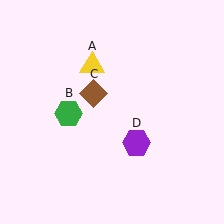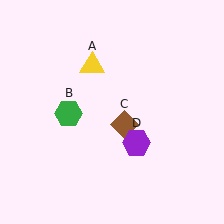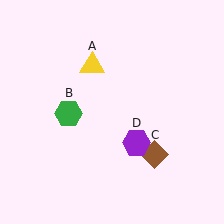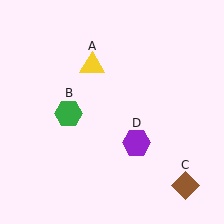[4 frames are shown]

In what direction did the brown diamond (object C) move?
The brown diamond (object C) moved down and to the right.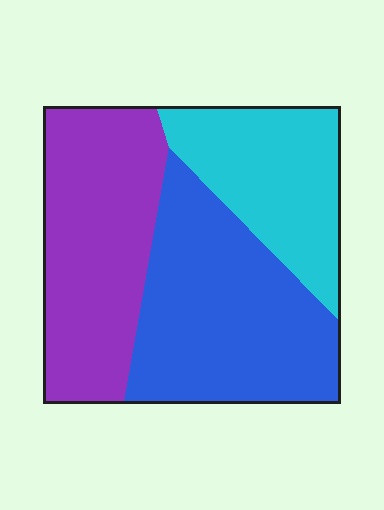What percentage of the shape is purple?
Purple covers about 35% of the shape.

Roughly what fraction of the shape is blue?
Blue takes up between a quarter and a half of the shape.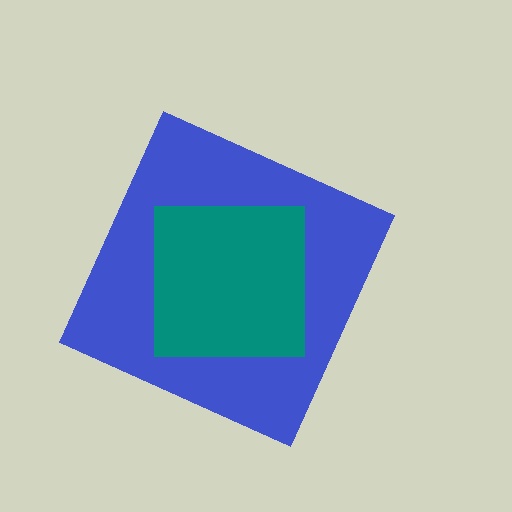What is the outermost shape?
The blue diamond.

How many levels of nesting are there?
2.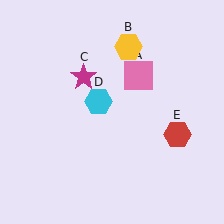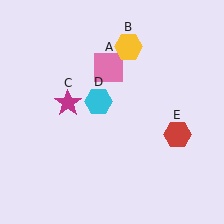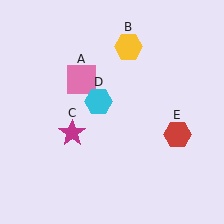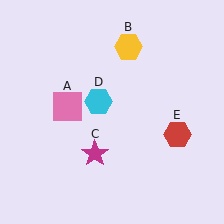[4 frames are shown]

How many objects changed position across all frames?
2 objects changed position: pink square (object A), magenta star (object C).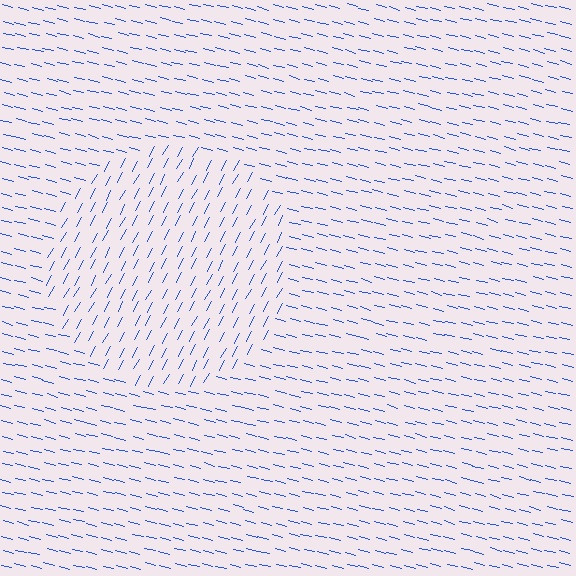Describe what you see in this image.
The image is filled with small blue line segments. A circle region in the image has lines oriented differently from the surrounding lines, creating a visible texture boundary.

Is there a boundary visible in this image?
Yes, there is a texture boundary formed by a change in line orientation.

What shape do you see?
I see a circle.